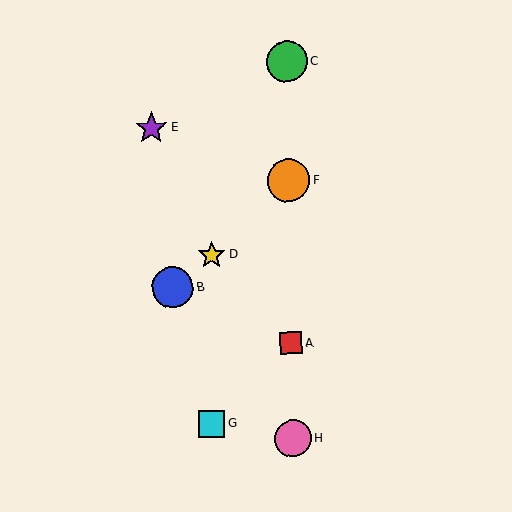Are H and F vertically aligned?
Yes, both are at x≈293.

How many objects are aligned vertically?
4 objects (A, C, F, H) are aligned vertically.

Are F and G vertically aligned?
No, F is at x≈288 and G is at x≈211.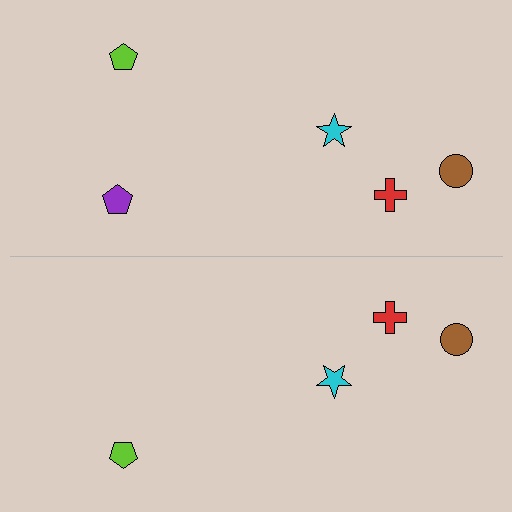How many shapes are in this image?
There are 9 shapes in this image.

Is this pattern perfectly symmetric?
No, the pattern is not perfectly symmetric. A purple pentagon is missing from the bottom side.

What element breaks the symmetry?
A purple pentagon is missing from the bottom side.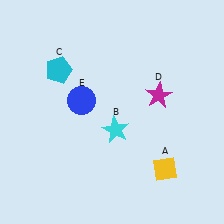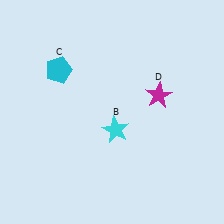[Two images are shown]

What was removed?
The yellow diamond (A), the blue circle (E) were removed in Image 2.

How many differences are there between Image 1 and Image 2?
There are 2 differences between the two images.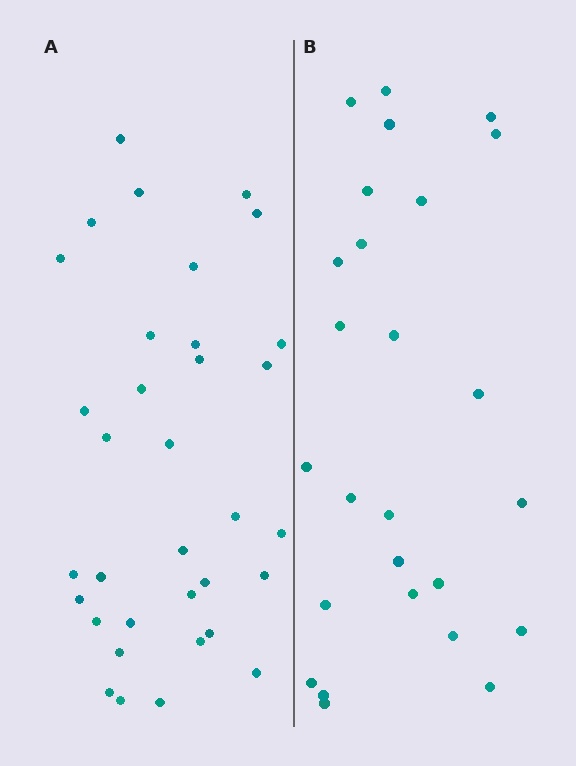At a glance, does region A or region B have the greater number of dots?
Region A (the left region) has more dots.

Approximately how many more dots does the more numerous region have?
Region A has roughly 8 or so more dots than region B.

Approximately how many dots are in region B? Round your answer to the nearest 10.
About 30 dots. (The exact count is 26, which rounds to 30.)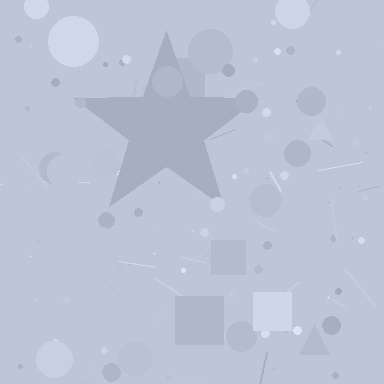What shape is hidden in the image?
A star is hidden in the image.